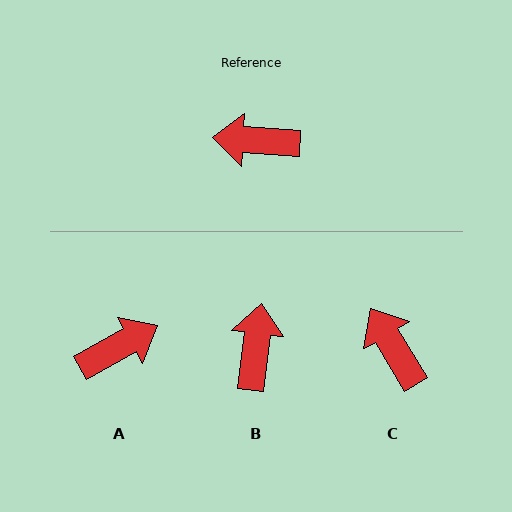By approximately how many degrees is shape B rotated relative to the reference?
Approximately 93 degrees clockwise.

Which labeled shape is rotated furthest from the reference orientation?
A, about 147 degrees away.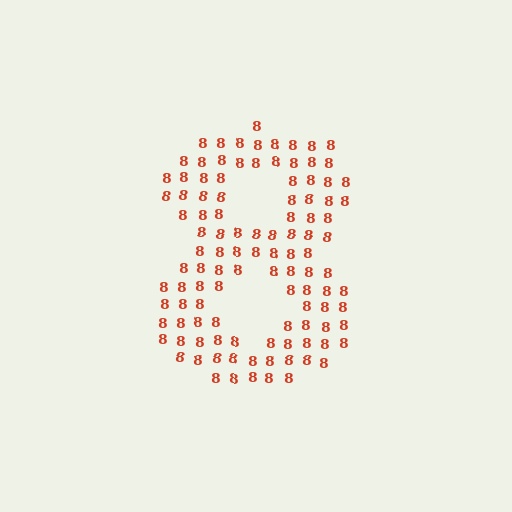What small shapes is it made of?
It is made of small digit 8's.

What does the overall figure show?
The overall figure shows the digit 8.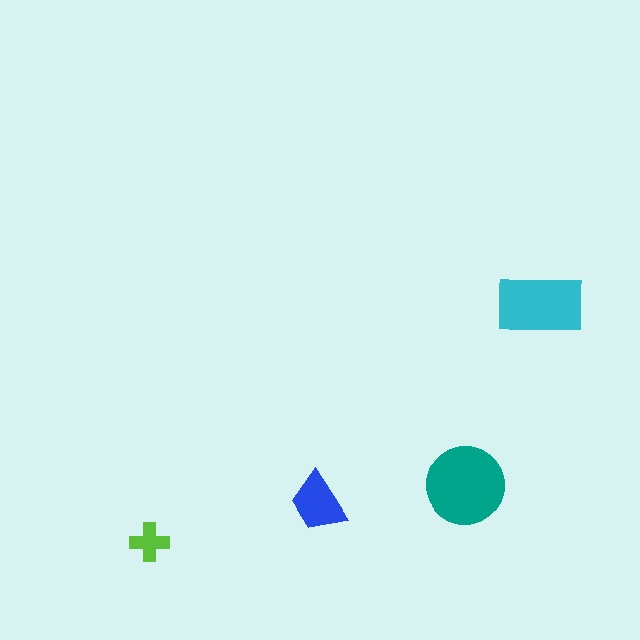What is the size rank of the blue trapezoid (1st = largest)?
3rd.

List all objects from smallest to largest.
The lime cross, the blue trapezoid, the cyan rectangle, the teal circle.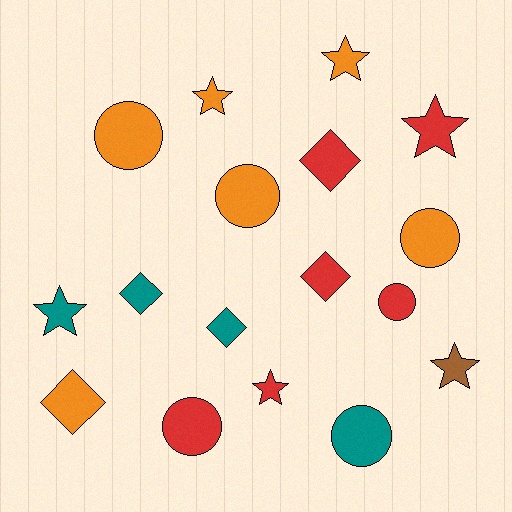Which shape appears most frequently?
Circle, with 6 objects.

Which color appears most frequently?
Orange, with 6 objects.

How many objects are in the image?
There are 17 objects.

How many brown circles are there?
There are no brown circles.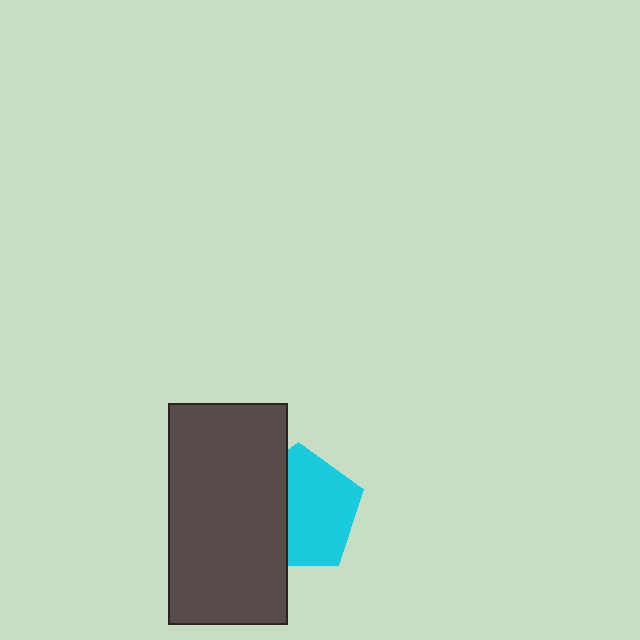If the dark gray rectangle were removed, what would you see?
You would see the complete cyan pentagon.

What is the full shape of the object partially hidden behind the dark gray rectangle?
The partially hidden object is a cyan pentagon.